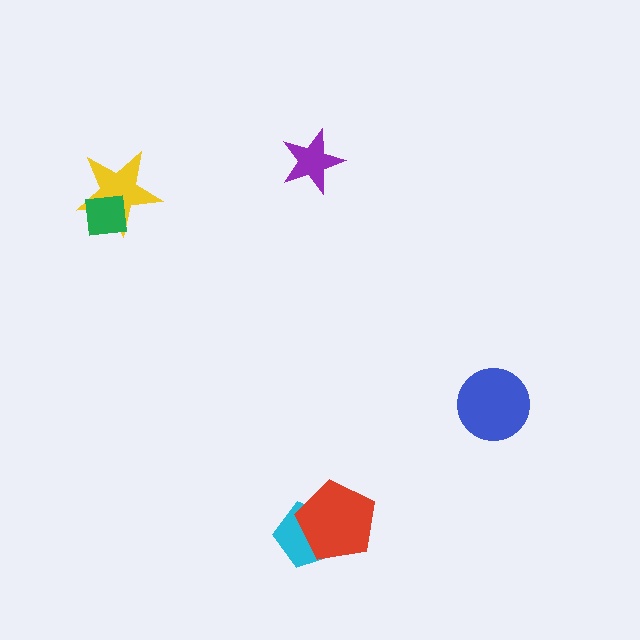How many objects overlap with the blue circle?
0 objects overlap with the blue circle.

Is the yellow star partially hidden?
Yes, it is partially covered by another shape.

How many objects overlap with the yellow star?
1 object overlaps with the yellow star.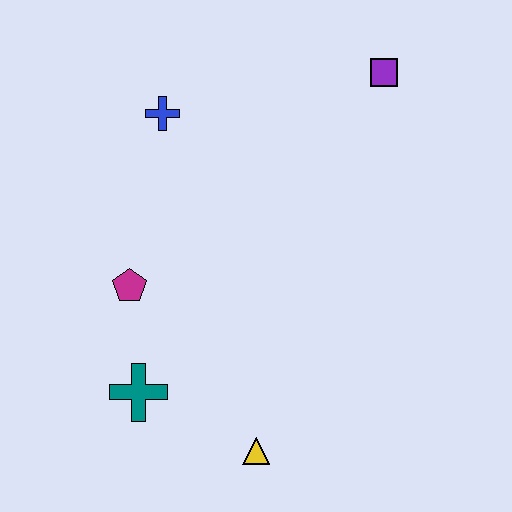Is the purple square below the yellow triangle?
No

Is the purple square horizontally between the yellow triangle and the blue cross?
No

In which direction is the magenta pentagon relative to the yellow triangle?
The magenta pentagon is above the yellow triangle.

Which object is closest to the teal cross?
The magenta pentagon is closest to the teal cross.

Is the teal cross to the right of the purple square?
No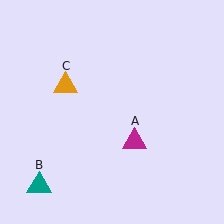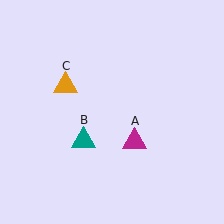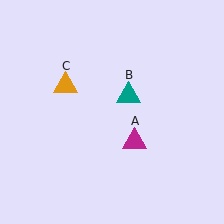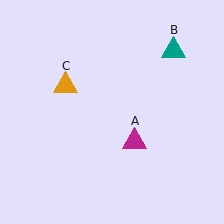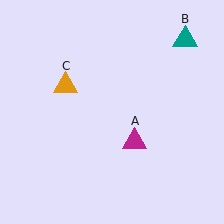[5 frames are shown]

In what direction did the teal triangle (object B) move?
The teal triangle (object B) moved up and to the right.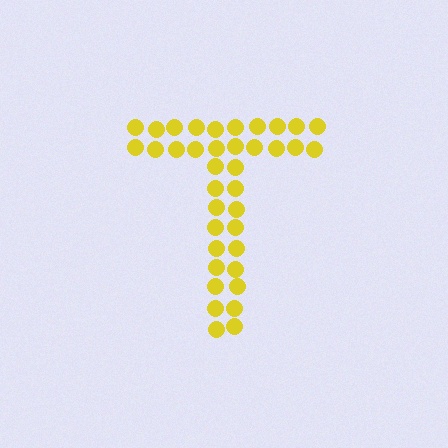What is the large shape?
The large shape is the letter T.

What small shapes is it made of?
It is made of small circles.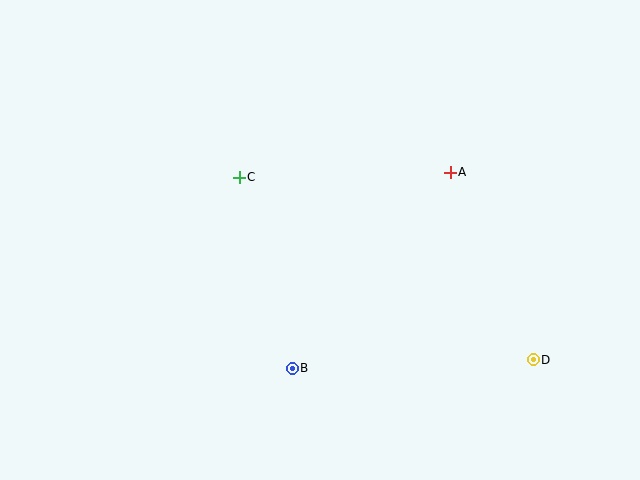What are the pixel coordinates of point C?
Point C is at (239, 177).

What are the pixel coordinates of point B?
Point B is at (292, 368).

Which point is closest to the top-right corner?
Point A is closest to the top-right corner.